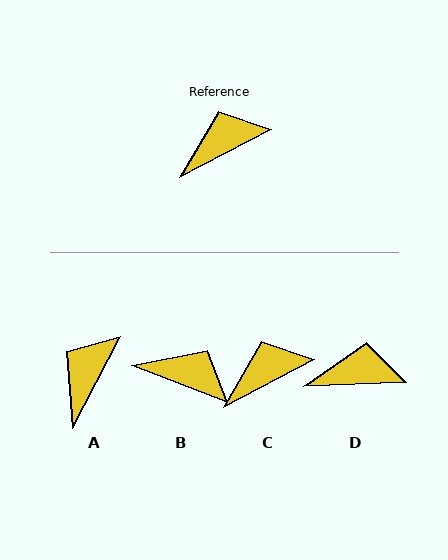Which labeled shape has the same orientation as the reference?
C.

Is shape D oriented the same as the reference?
No, it is off by about 26 degrees.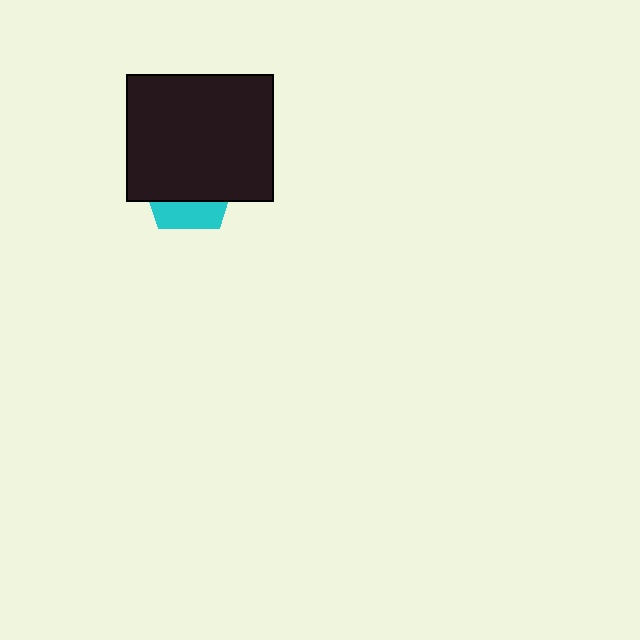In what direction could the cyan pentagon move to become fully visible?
The cyan pentagon could move down. That would shift it out from behind the black rectangle entirely.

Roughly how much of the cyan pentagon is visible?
A small part of it is visible (roughly 30%).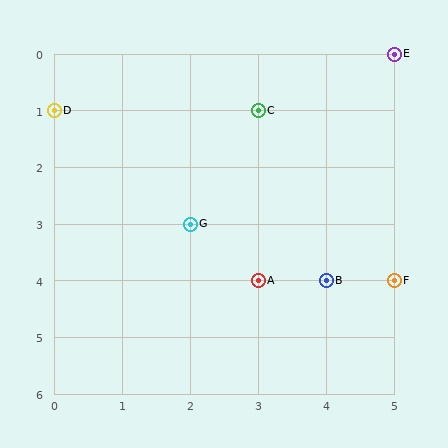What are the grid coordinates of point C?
Point C is at grid coordinates (3, 1).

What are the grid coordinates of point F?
Point F is at grid coordinates (5, 4).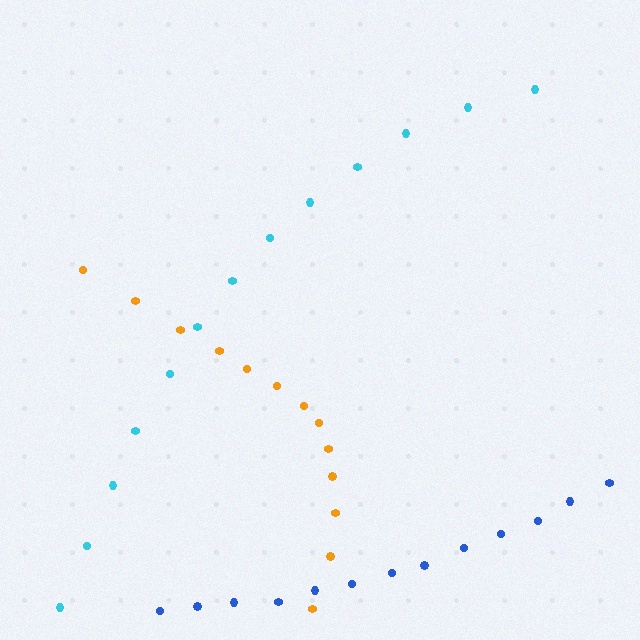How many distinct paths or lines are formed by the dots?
There are 3 distinct paths.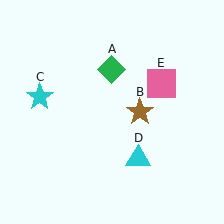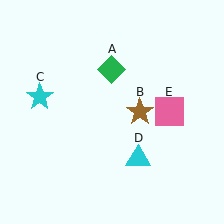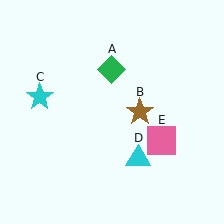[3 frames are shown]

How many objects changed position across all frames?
1 object changed position: pink square (object E).